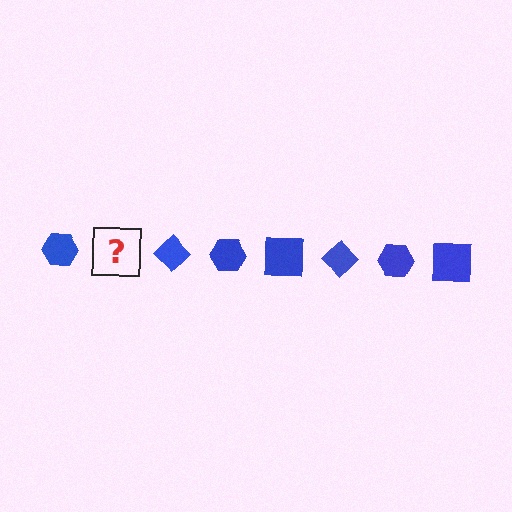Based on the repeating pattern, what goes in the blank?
The blank should be a blue square.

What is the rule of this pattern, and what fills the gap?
The rule is that the pattern cycles through hexagon, square, diamond shapes in blue. The gap should be filled with a blue square.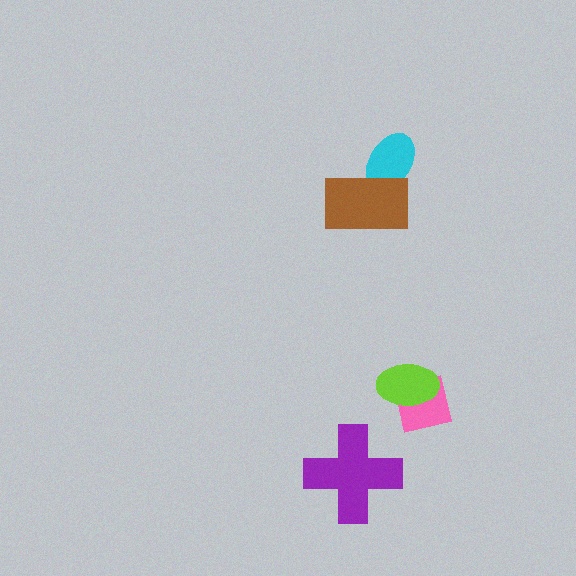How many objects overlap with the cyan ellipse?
1 object overlaps with the cyan ellipse.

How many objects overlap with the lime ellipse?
1 object overlaps with the lime ellipse.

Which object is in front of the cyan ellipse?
The brown rectangle is in front of the cyan ellipse.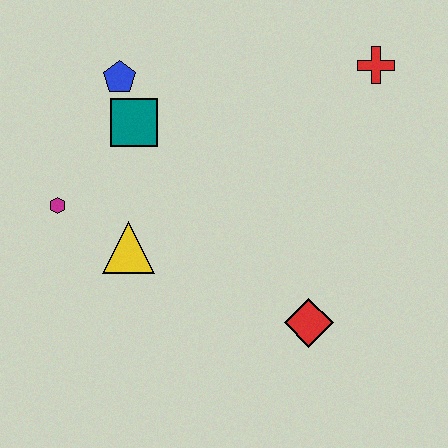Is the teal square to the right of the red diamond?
No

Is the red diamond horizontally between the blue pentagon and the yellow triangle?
No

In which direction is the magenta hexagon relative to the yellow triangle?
The magenta hexagon is to the left of the yellow triangle.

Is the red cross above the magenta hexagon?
Yes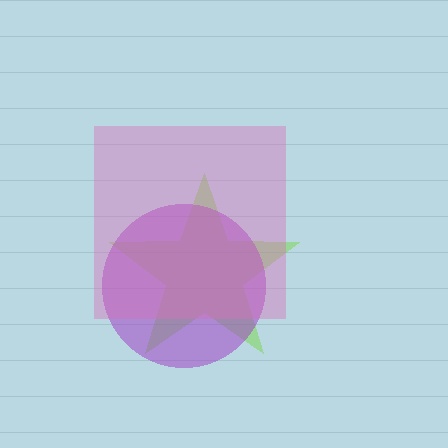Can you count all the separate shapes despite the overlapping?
Yes, there are 3 separate shapes.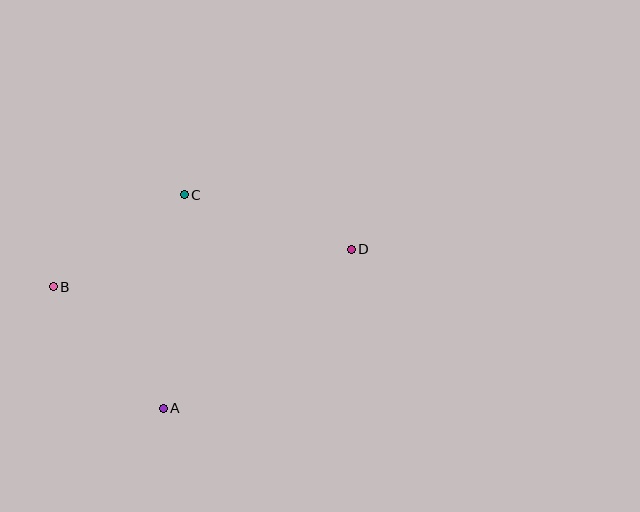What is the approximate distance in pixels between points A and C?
The distance between A and C is approximately 215 pixels.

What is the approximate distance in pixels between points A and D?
The distance between A and D is approximately 246 pixels.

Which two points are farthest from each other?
Points B and D are farthest from each other.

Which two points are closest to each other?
Points B and C are closest to each other.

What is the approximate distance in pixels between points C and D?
The distance between C and D is approximately 176 pixels.